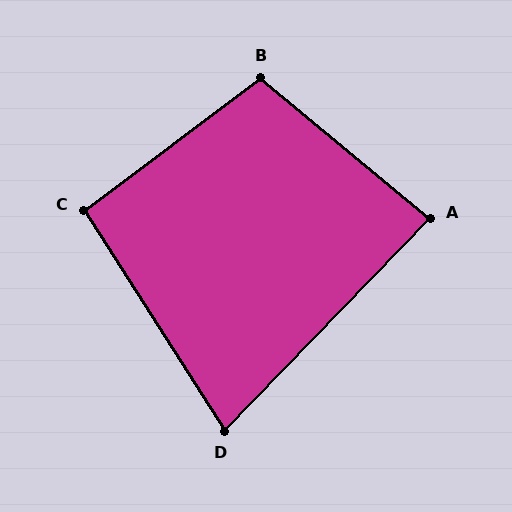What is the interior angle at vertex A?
Approximately 86 degrees (approximately right).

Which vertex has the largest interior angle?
B, at approximately 103 degrees.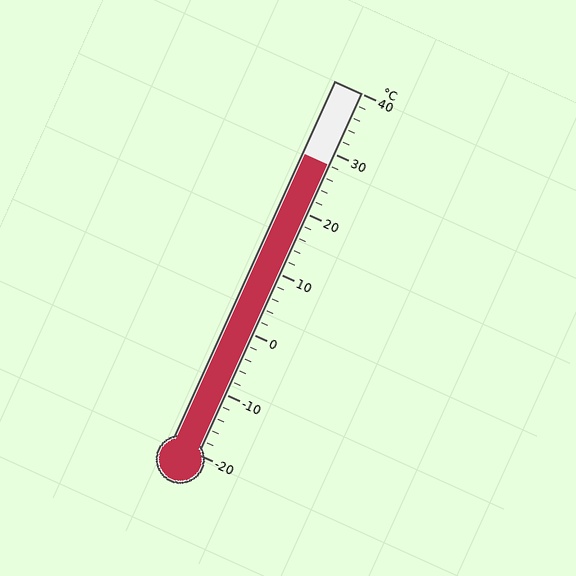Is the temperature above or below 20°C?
The temperature is above 20°C.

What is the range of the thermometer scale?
The thermometer scale ranges from -20°C to 40°C.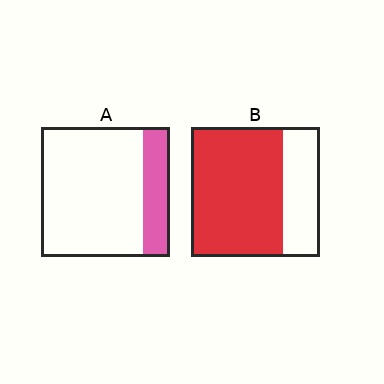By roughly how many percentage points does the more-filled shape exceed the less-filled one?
By roughly 50 percentage points (B over A).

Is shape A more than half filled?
No.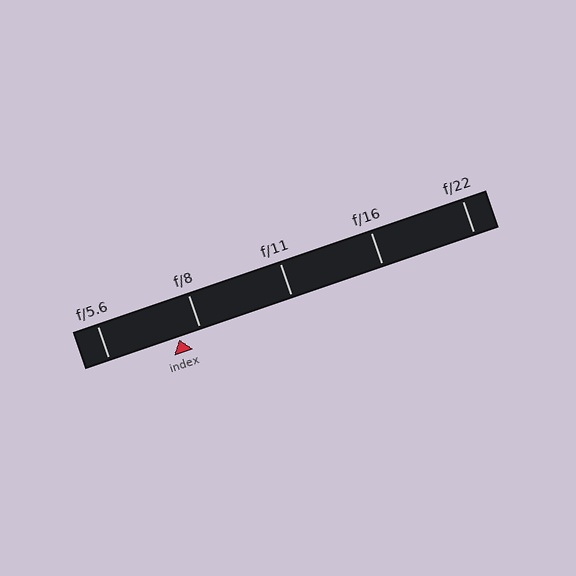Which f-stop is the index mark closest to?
The index mark is closest to f/8.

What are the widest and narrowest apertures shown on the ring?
The widest aperture shown is f/5.6 and the narrowest is f/22.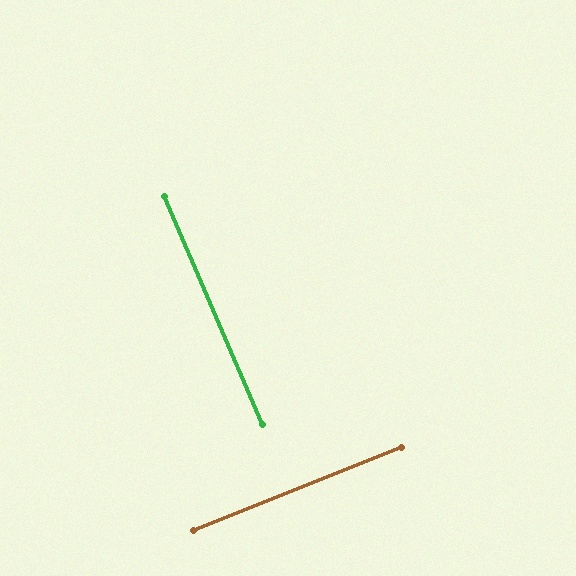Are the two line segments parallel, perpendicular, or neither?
Perpendicular — they meet at approximately 88°.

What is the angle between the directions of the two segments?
Approximately 88 degrees.